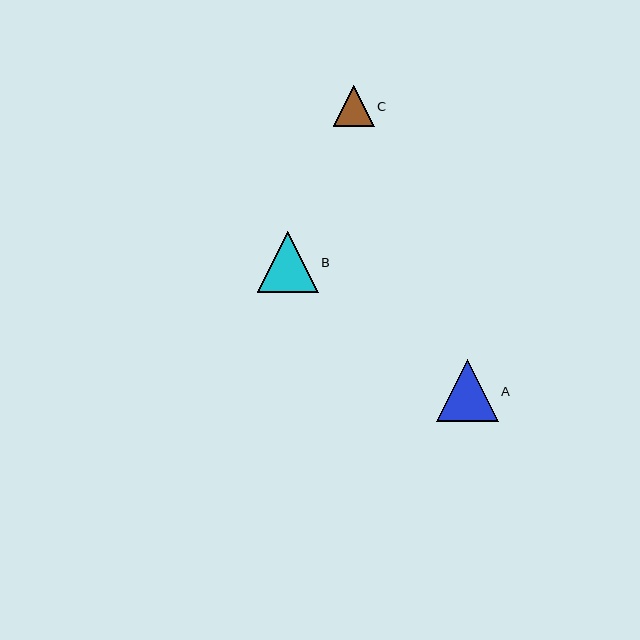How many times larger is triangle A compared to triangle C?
Triangle A is approximately 1.5 times the size of triangle C.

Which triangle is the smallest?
Triangle C is the smallest with a size of approximately 41 pixels.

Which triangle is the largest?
Triangle A is the largest with a size of approximately 62 pixels.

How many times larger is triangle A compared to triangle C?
Triangle A is approximately 1.5 times the size of triangle C.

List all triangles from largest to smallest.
From largest to smallest: A, B, C.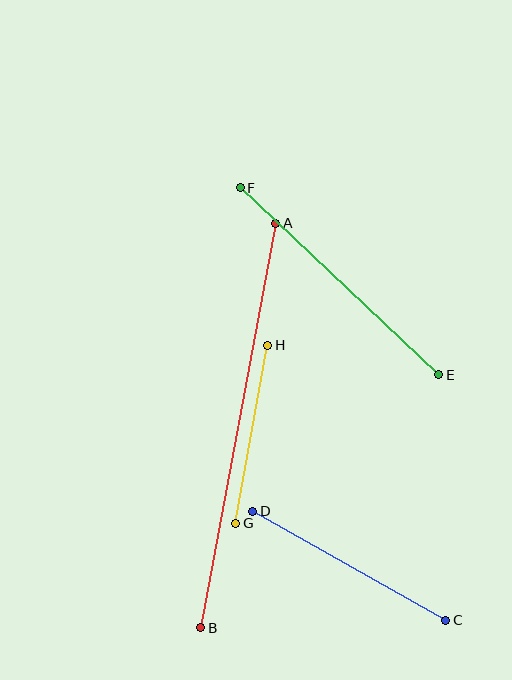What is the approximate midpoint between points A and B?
The midpoint is at approximately (238, 425) pixels.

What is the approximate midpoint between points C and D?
The midpoint is at approximately (349, 566) pixels.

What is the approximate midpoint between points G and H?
The midpoint is at approximately (252, 434) pixels.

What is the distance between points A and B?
The distance is approximately 411 pixels.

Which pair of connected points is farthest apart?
Points A and B are farthest apart.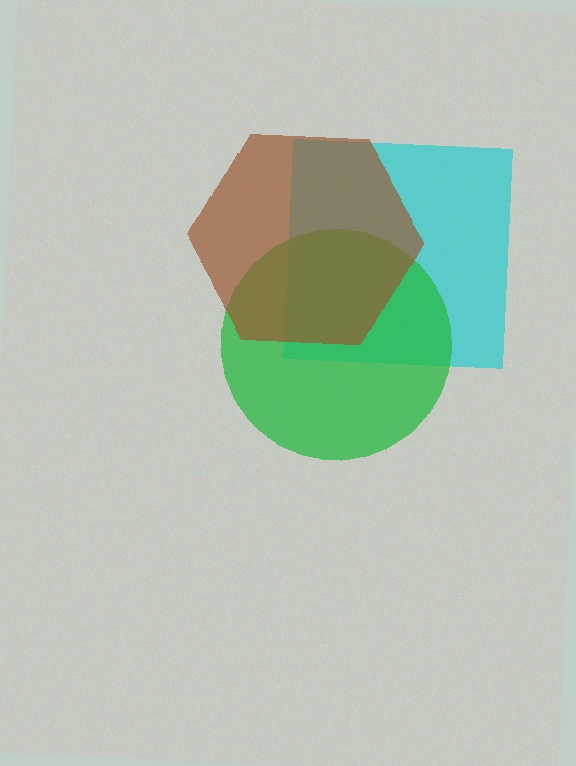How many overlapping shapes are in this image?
There are 3 overlapping shapes in the image.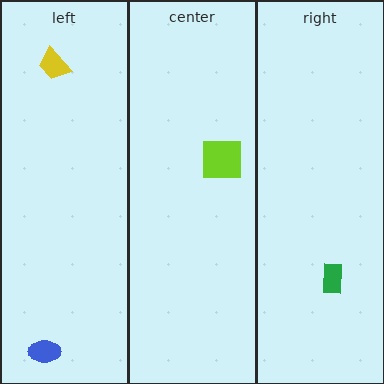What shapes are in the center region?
The lime square.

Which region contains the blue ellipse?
The left region.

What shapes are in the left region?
The blue ellipse, the yellow trapezoid.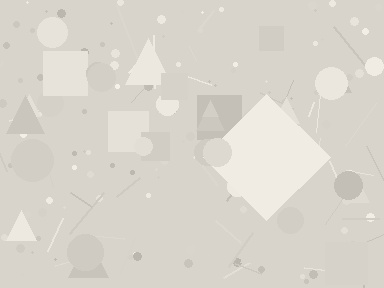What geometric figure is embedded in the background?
A diamond is embedded in the background.